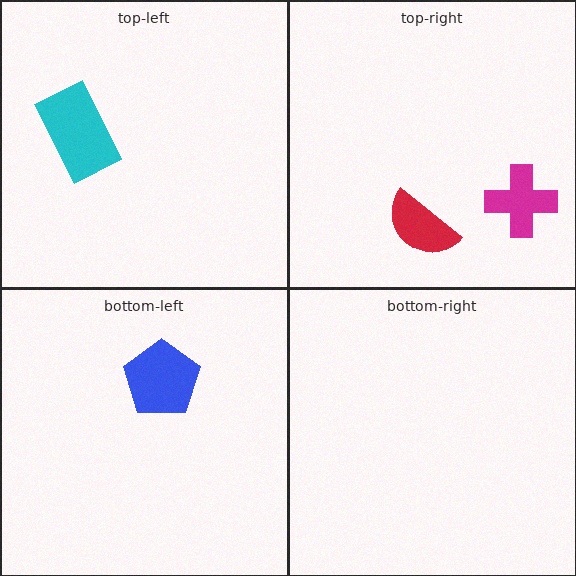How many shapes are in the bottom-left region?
1.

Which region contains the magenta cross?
The top-right region.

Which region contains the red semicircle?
The top-right region.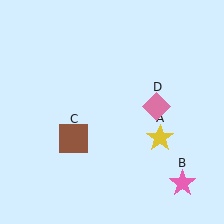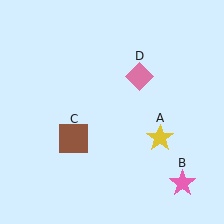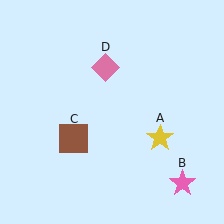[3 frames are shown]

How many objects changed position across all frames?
1 object changed position: pink diamond (object D).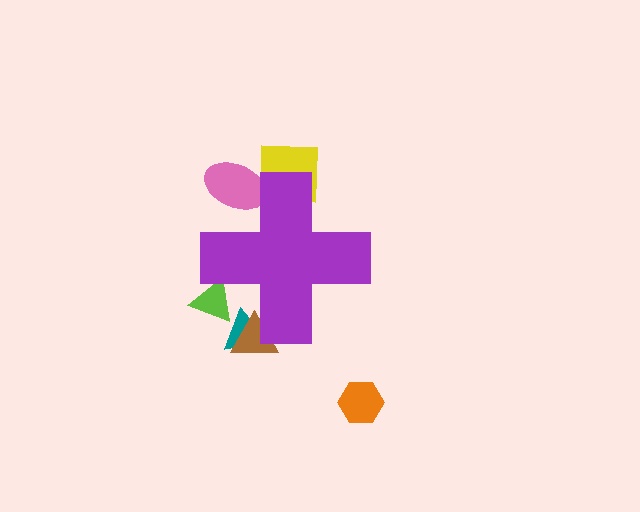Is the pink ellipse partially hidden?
Yes, the pink ellipse is partially hidden behind the purple cross.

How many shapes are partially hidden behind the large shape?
5 shapes are partially hidden.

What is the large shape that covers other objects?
A purple cross.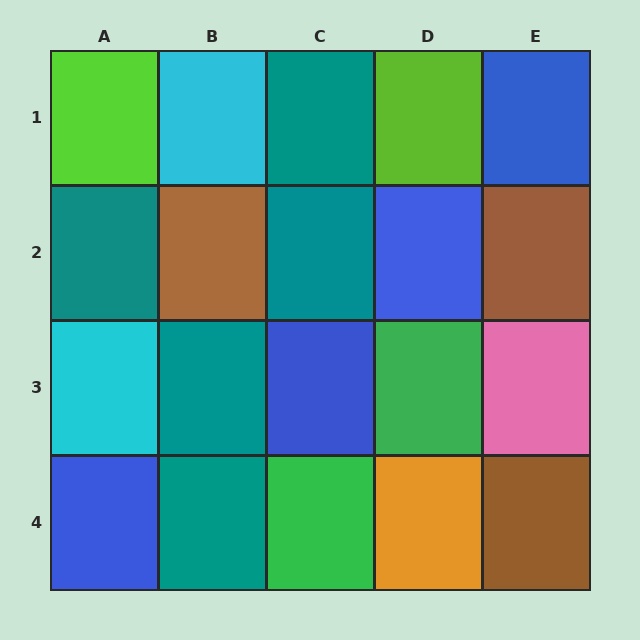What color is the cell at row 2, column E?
Brown.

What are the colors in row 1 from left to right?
Lime, cyan, teal, lime, blue.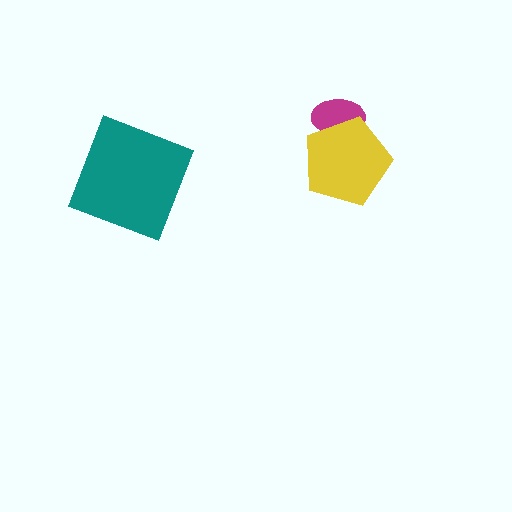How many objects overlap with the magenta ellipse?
1 object overlaps with the magenta ellipse.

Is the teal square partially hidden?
No, no other shape covers it.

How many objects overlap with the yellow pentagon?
1 object overlaps with the yellow pentagon.